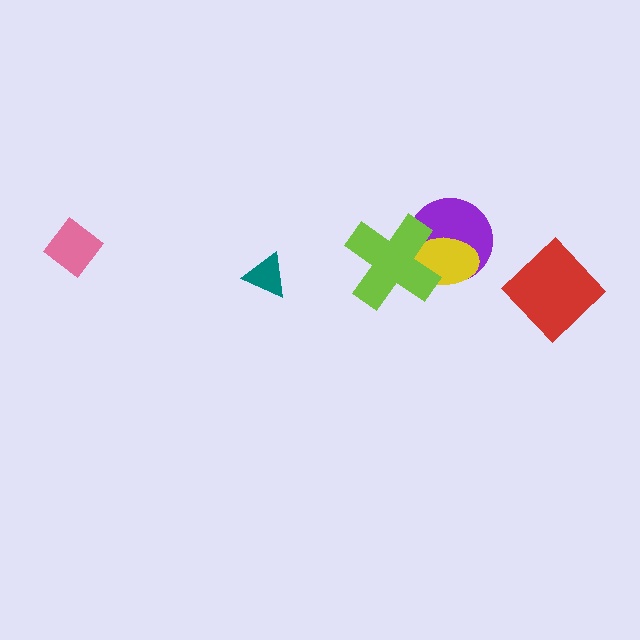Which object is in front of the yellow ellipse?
The lime cross is in front of the yellow ellipse.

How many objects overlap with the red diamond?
0 objects overlap with the red diamond.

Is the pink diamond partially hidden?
No, no other shape covers it.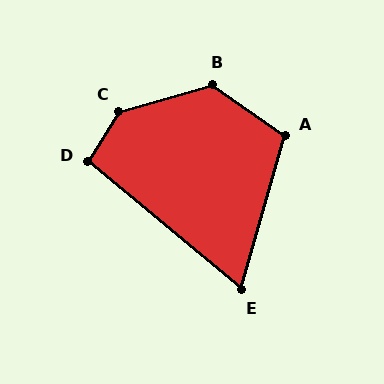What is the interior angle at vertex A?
Approximately 109 degrees (obtuse).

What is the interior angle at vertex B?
Approximately 129 degrees (obtuse).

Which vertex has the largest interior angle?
C, at approximately 138 degrees.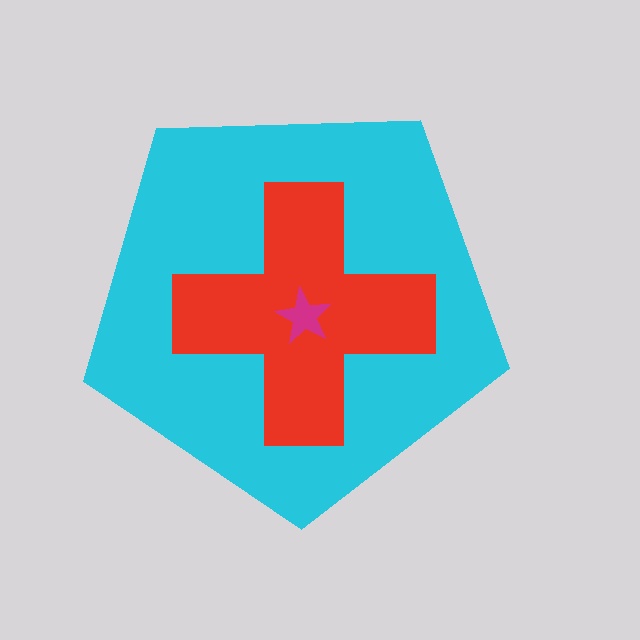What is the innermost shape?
The magenta star.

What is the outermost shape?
The cyan pentagon.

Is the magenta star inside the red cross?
Yes.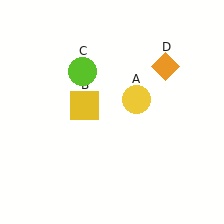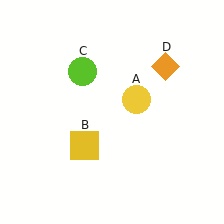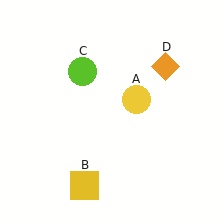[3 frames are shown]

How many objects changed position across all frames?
1 object changed position: yellow square (object B).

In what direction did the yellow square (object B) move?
The yellow square (object B) moved down.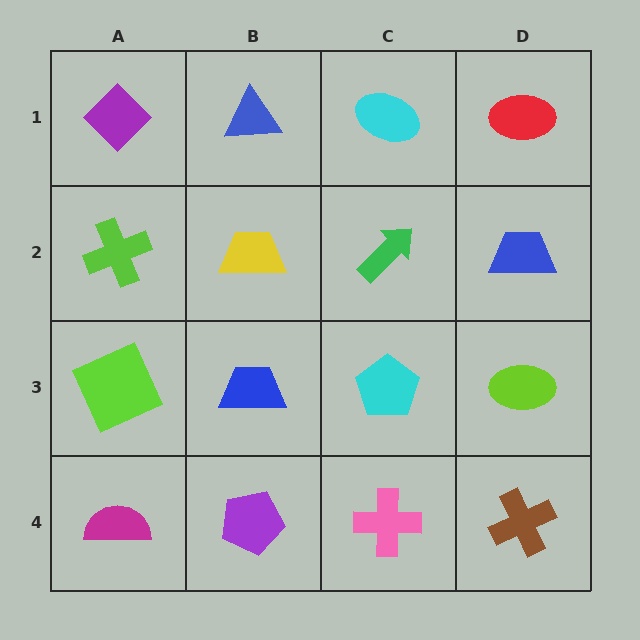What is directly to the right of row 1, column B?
A cyan ellipse.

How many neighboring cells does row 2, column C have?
4.